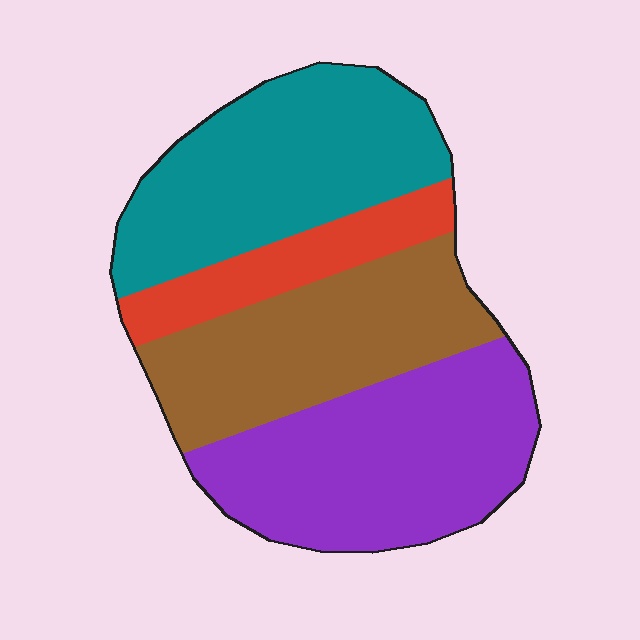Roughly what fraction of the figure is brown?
Brown covers roughly 25% of the figure.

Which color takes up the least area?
Red, at roughly 10%.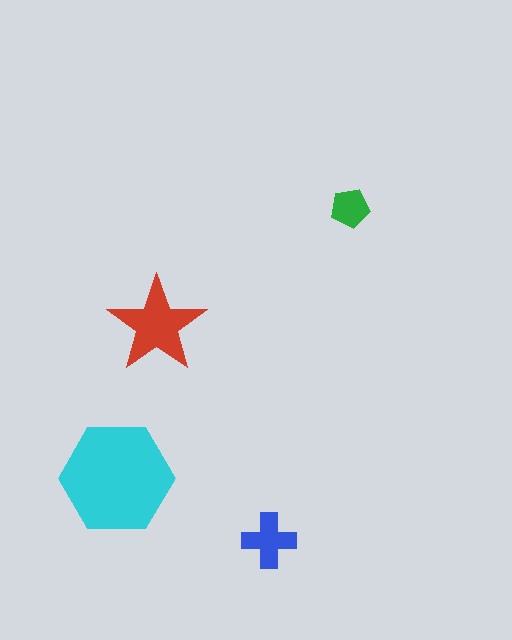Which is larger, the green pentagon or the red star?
The red star.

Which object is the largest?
The cyan hexagon.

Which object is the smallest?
The green pentagon.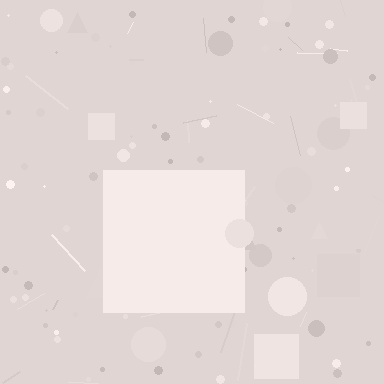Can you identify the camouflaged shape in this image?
The camouflaged shape is a square.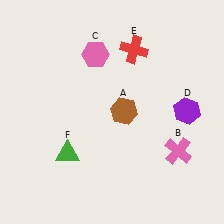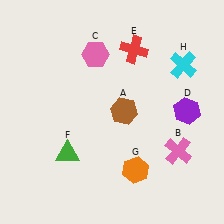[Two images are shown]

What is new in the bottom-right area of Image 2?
An orange hexagon (G) was added in the bottom-right area of Image 2.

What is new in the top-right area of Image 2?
A cyan cross (H) was added in the top-right area of Image 2.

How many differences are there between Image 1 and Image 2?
There are 2 differences between the two images.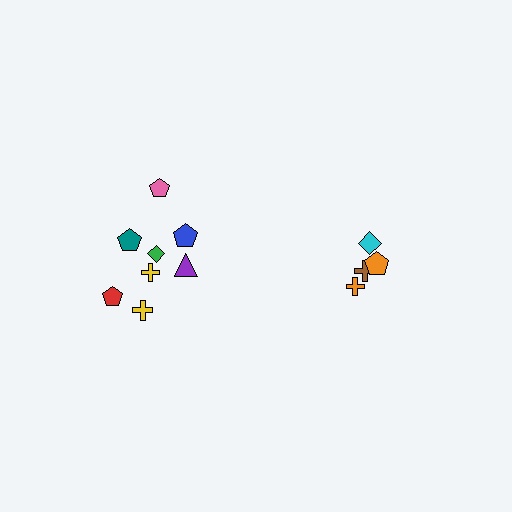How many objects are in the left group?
There are 8 objects.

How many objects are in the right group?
There are 4 objects.